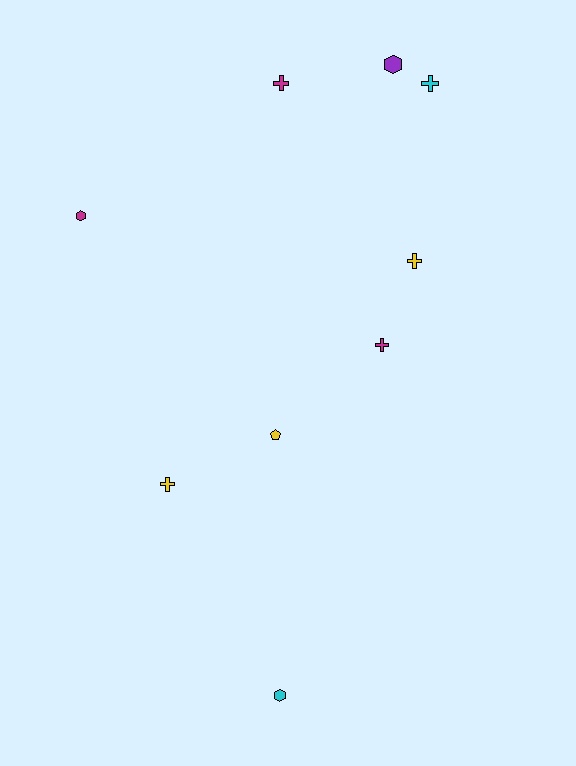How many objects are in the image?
There are 9 objects.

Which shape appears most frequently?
Cross, with 5 objects.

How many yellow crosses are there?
There are 2 yellow crosses.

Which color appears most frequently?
Yellow, with 3 objects.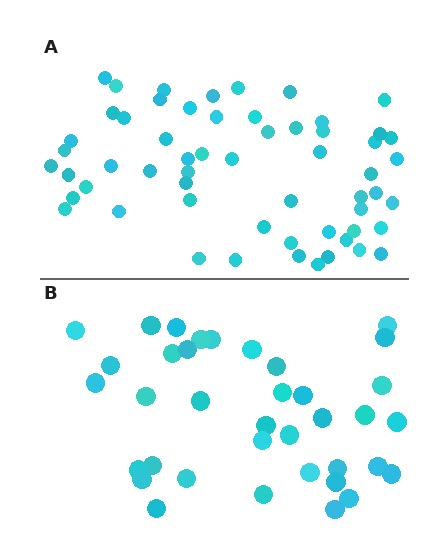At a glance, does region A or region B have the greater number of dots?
Region A (the top region) has more dots.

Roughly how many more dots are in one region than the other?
Region A has approximately 20 more dots than region B.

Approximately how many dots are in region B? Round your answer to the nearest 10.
About 40 dots. (The exact count is 37, which rounds to 40.)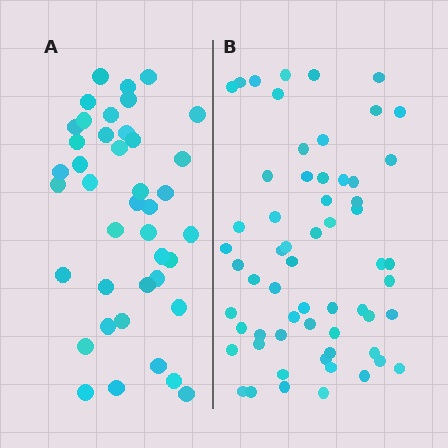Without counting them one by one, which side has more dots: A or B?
Region B (the right region) has more dots.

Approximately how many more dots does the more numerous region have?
Region B has approximately 20 more dots than region A.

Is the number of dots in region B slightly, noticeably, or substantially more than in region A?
Region B has substantially more. The ratio is roughly 1.5 to 1.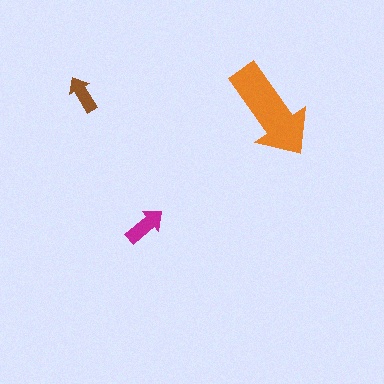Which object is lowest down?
The magenta arrow is bottommost.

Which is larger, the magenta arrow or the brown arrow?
The magenta one.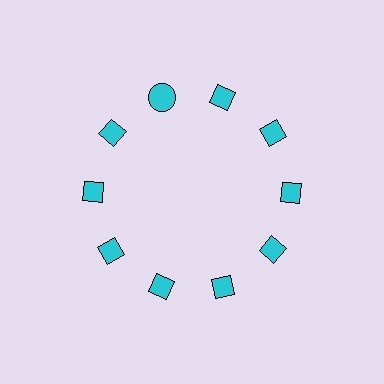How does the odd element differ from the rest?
It has a different shape: circle instead of diamond.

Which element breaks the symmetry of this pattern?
The cyan circle at roughly the 11 o'clock position breaks the symmetry. All other shapes are cyan diamonds.